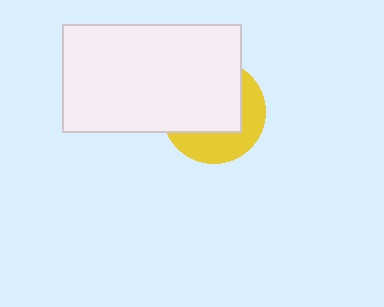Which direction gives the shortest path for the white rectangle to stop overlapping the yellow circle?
Moving toward the upper-left gives the shortest separation.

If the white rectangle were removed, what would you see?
You would see the complete yellow circle.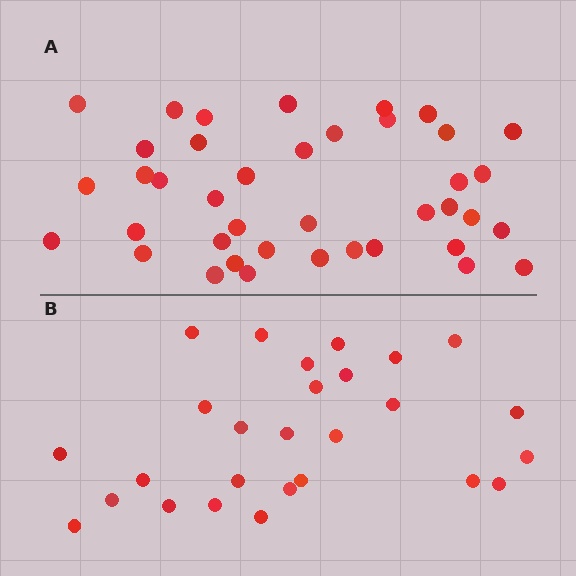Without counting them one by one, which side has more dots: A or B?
Region A (the top region) has more dots.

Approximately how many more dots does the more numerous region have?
Region A has approximately 15 more dots than region B.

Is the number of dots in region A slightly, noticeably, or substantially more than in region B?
Region A has substantially more. The ratio is roughly 1.5 to 1.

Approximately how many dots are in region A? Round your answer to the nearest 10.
About 40 dots.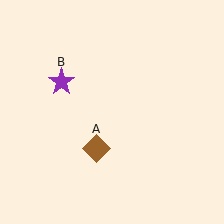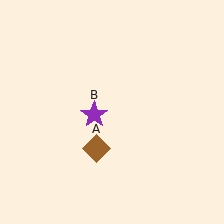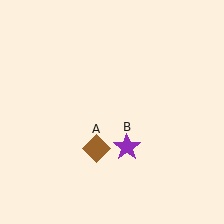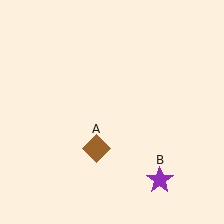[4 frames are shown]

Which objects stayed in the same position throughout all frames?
Brown diamond (object A) remained stationary.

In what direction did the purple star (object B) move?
The purple star (object B) moved down and to the right.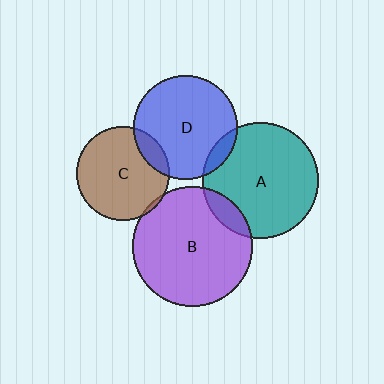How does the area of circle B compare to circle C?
Approximately 1.7 times.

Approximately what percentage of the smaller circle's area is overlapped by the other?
Approximately 15%.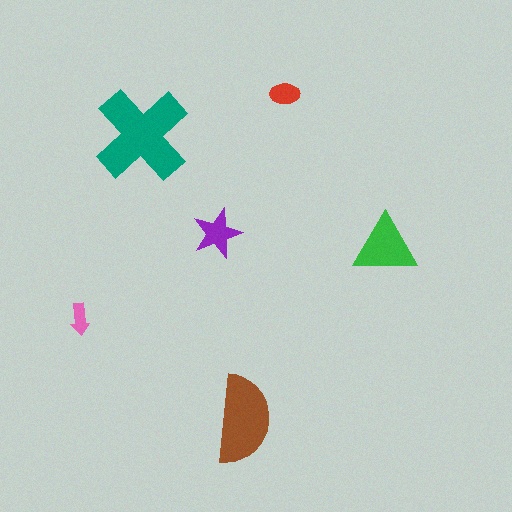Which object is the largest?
The teal cross.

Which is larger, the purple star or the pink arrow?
The purple star.